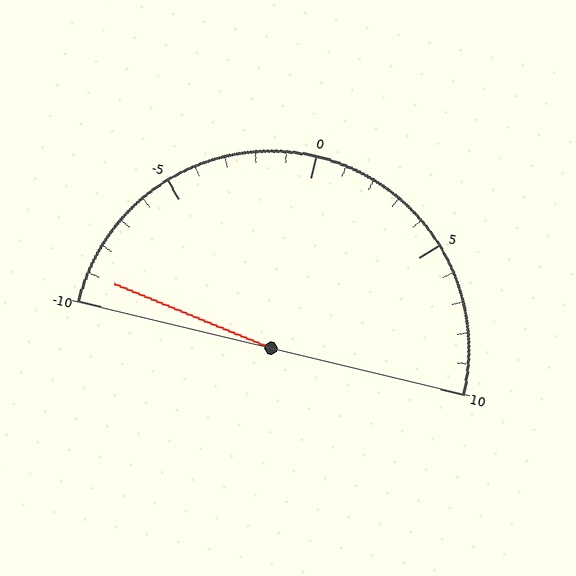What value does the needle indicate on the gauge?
The needle indicates approximately -9.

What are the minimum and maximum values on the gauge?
The gauge ranges from -10 to 10.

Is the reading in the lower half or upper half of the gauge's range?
The reading is in the lower half of the range (-10 to 10).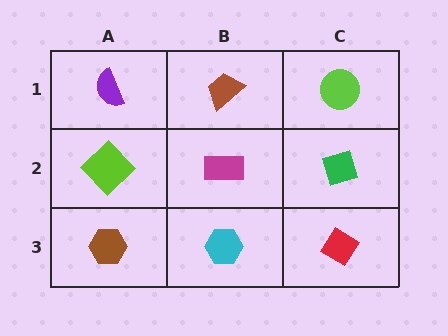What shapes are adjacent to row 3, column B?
A magenta rectangle (row 2, column B), a brown hexagon (row 3, column A), a red diamond (row 3, column C).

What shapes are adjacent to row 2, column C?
A lime circle (row 1, column C), a red diamond (row 3, column C), a magenta rectangle (row 2, column B).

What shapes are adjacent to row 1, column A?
A lime diamond (row 2, column A), a brown trapezoid (row 1, column B).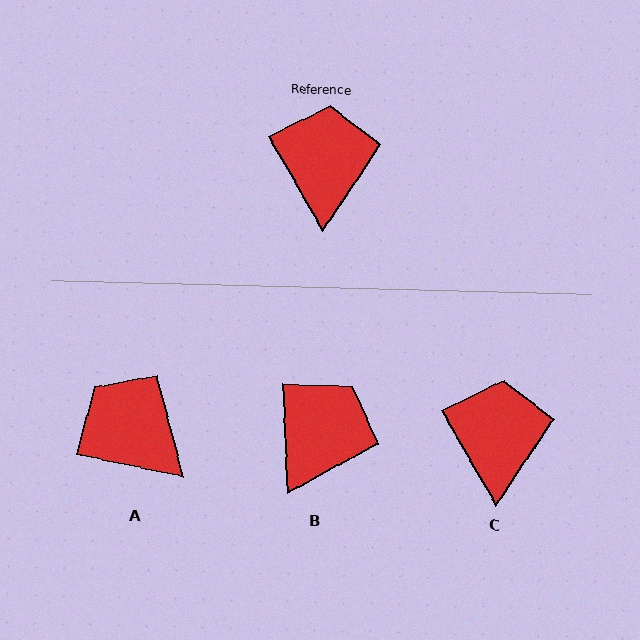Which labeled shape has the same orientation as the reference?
C.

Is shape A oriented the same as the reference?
No, it is off by about 49 degrees.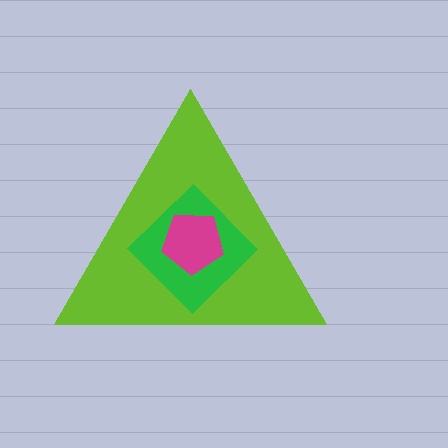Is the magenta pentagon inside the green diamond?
Yes.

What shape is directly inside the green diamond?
The magenta pentagon.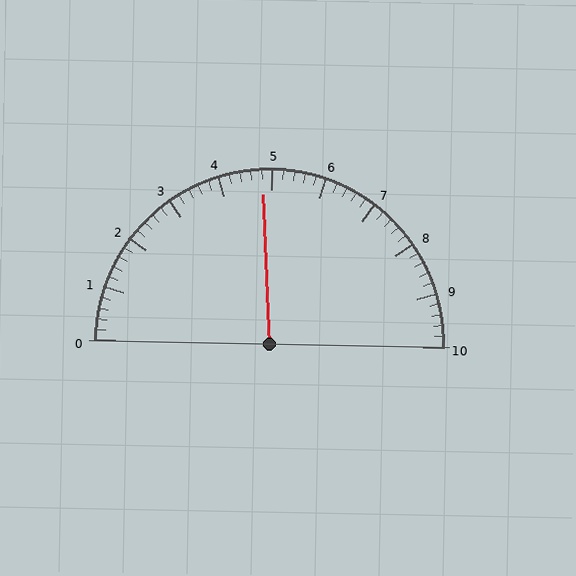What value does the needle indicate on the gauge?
The needle indicates approximately 4.8.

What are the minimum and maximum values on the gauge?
The gauge ranges from 0 to 10.